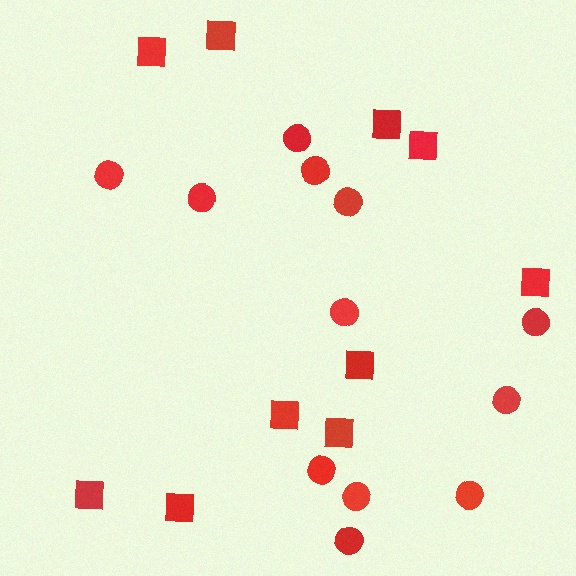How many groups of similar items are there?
There are 2 groups: one group of circles (12) and one group of squares (10).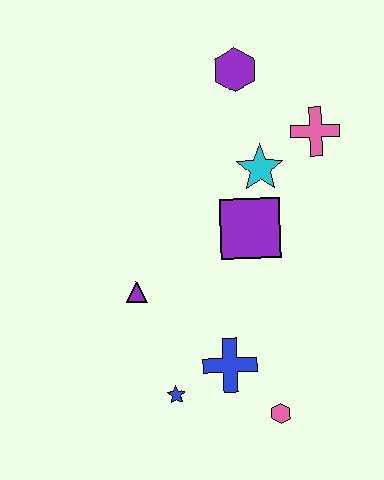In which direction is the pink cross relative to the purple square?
The pink cross is above the purple square.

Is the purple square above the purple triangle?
Yes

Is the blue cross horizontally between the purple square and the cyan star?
No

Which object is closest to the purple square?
The cyan star is closest to the purple square.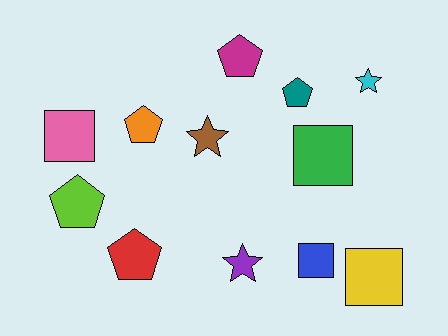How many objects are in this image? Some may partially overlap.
There are 12 objects.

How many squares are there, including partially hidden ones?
There are 4 squares.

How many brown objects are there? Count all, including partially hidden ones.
There is 1 brown object.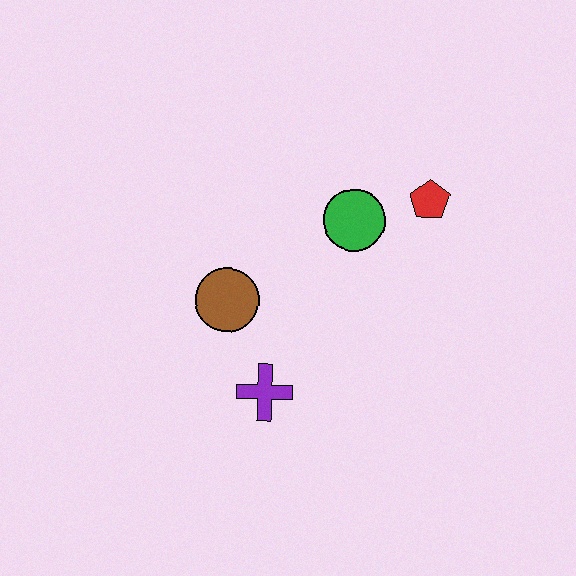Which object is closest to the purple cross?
The brown circle is closest to the purple cross.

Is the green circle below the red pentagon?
Yes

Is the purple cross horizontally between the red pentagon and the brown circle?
Yes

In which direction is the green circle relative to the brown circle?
The green circle is to the right of the brown circle.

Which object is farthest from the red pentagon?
The purple cross is farthest from the red pentagon.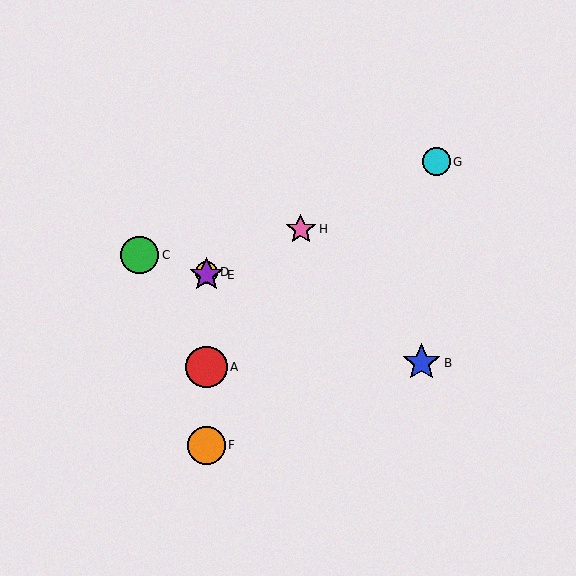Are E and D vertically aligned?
Yes, both are at x≈206.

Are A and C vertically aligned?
No, A is at x≈206 and C is at x≈140.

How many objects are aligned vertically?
4 objects (A, D, E, F) are aligned vertically.